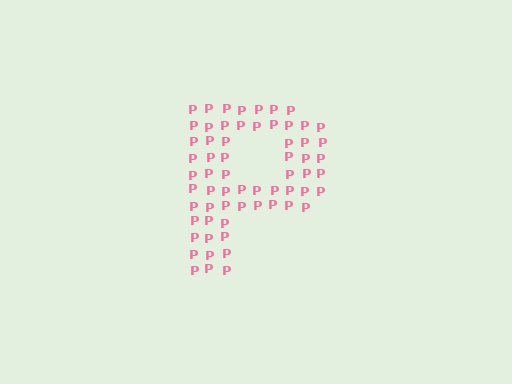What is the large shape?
The large shape is the letter P.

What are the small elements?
The small elements are letter P's.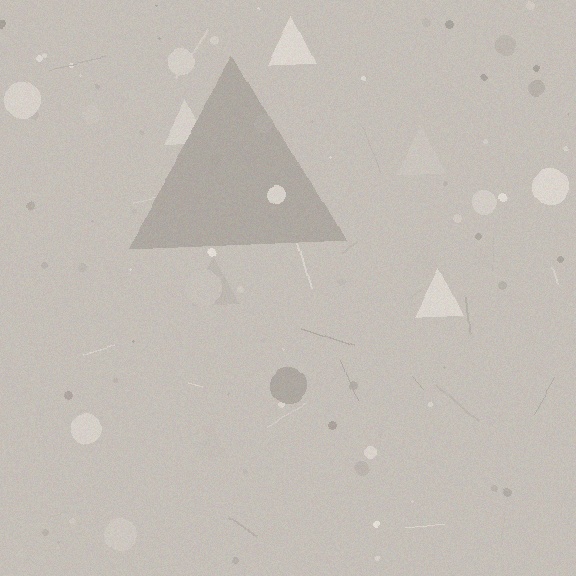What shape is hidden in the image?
A triangle is hidden in the image.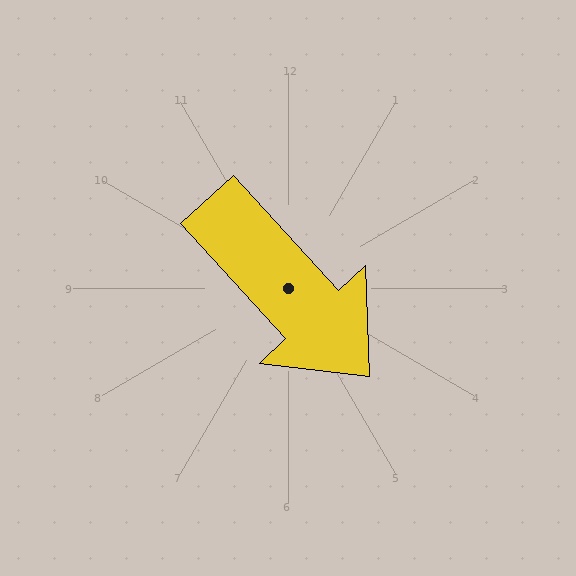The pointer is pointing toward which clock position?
Roughly 5 o'clock.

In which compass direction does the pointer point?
Southeast.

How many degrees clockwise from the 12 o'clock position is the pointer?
Approximately 137 degrees.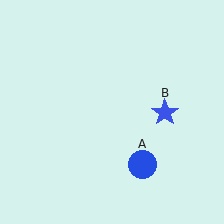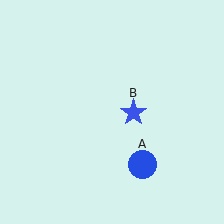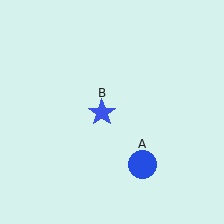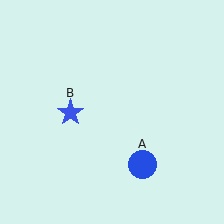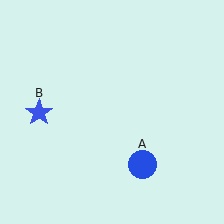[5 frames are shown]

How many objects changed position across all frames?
1 object changed position: blue star (object B).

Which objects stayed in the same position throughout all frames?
Blue circle (object A) remained stationary.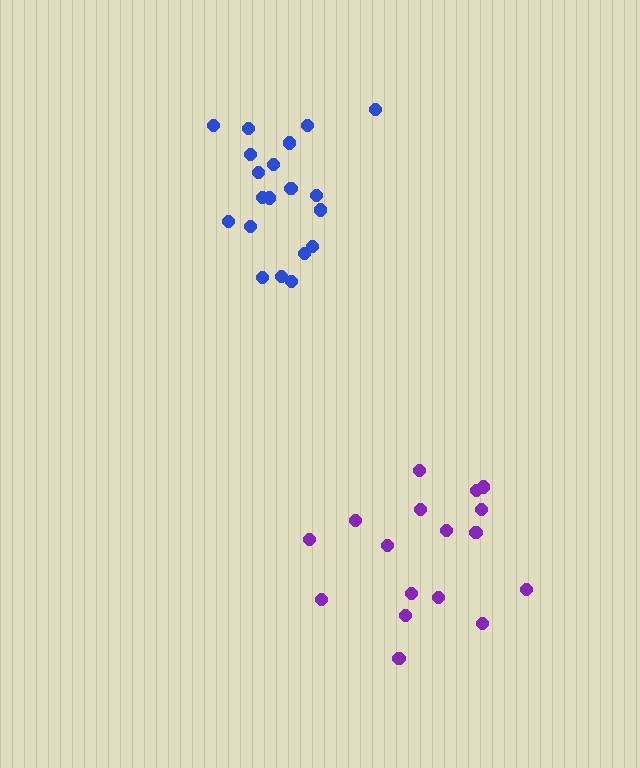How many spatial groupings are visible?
There are 2 spatial groupings.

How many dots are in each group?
Group 1: 17 dots, Group 2: 20 dots (37 total).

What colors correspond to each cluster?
The clusters are colored: purple, blue.